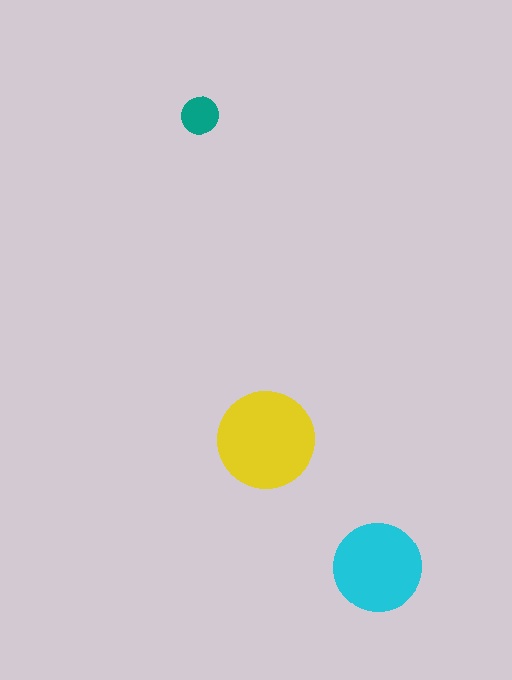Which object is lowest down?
The cyan circle is bottommost.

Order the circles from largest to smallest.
the yellow one, the cyan one, the teal one.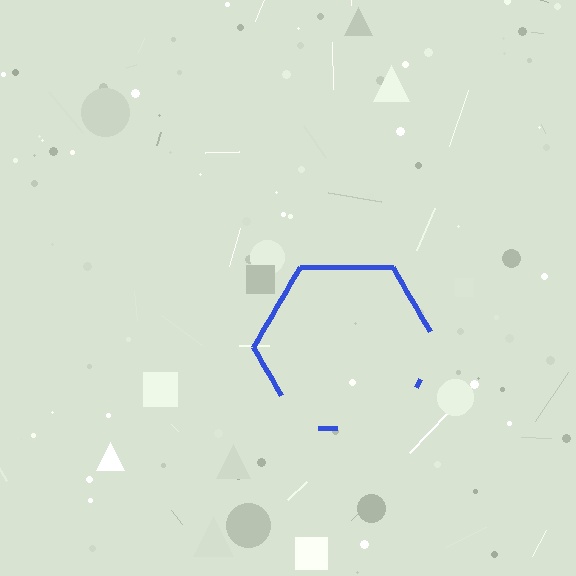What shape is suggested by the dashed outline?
The dashed outline suggests a hexagon.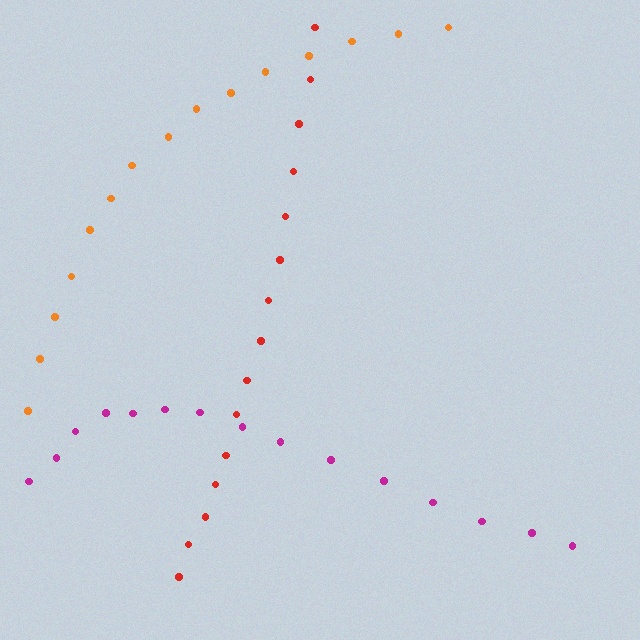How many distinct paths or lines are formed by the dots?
There are 3 distinct paths.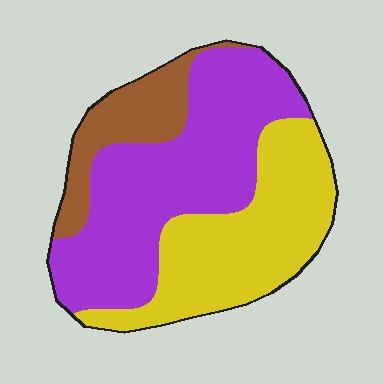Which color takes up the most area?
Purple, at roughly 50%.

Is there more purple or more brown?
Purple.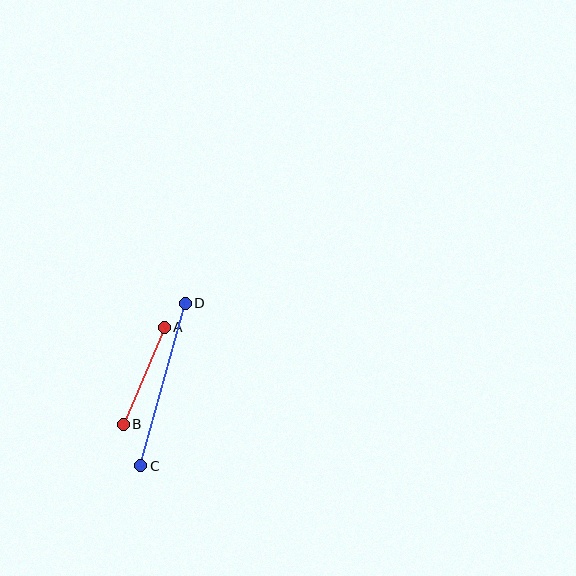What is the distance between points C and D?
The distance is approximately 168 pixels.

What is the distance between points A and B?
The distance is approximately 105 pixels.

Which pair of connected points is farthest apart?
Points C and D are farthest apart.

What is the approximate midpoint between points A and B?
The midpoint is at approximately (144, 376) pixels.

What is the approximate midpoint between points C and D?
The midpoint is at approximately (163, 385) pixels.